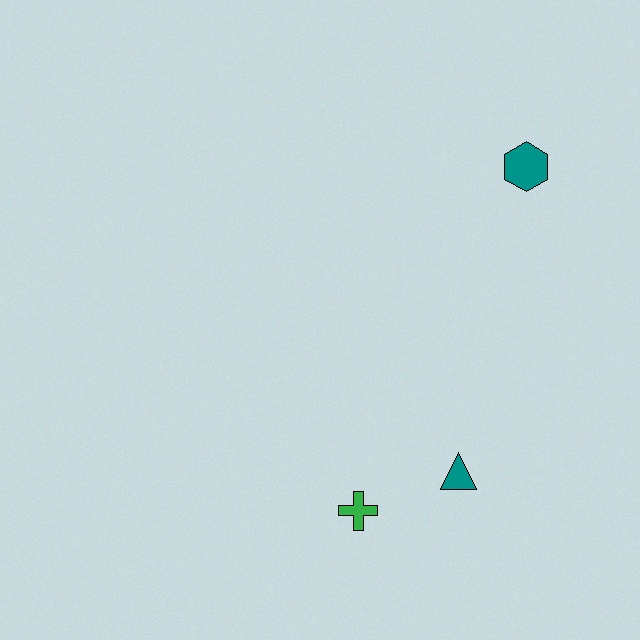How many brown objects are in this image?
There are no brown objects.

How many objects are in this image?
There are 3 objects.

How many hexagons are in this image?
There is 1 hexagon.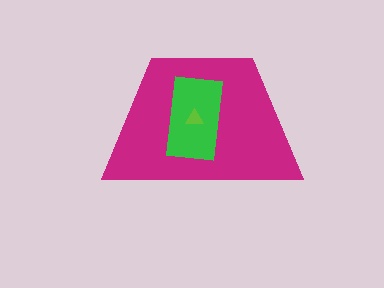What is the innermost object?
The lime triangle.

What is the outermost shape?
The magenta trapezoid.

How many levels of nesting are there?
3.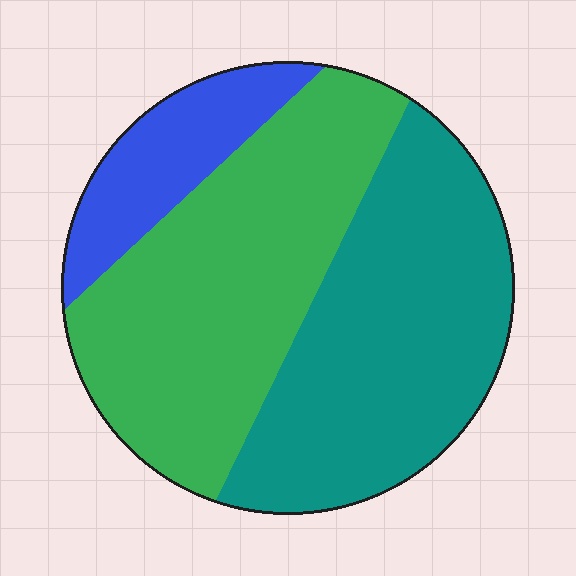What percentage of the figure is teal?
Teal covers roughly 40% of the figure.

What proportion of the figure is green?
Green takes up about two fifths (2/5) of the figure.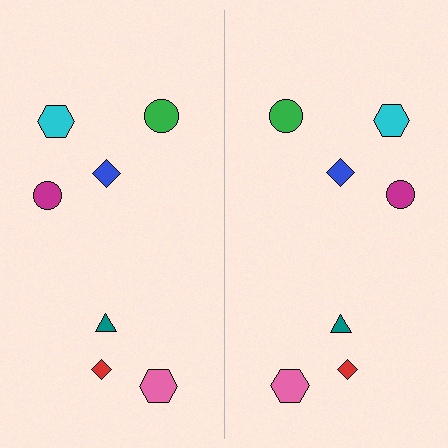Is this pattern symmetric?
Yes, this pattern has bilateral (reflection) symmetry.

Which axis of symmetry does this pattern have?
The pattern has a vertical axis of symmetry running through the center of the image.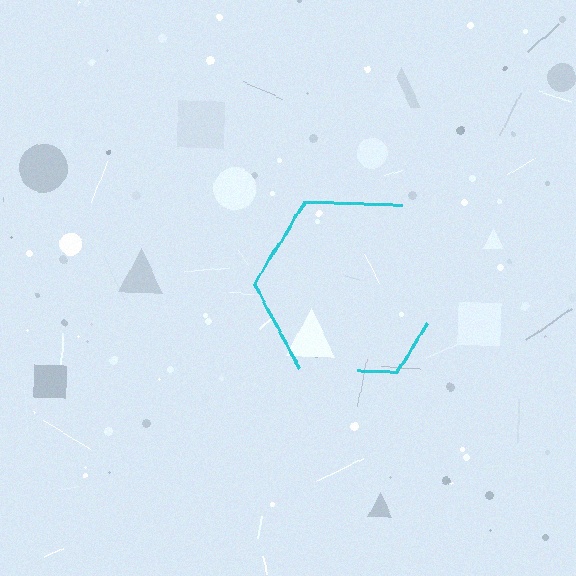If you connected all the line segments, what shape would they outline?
They would outline a hexagon.